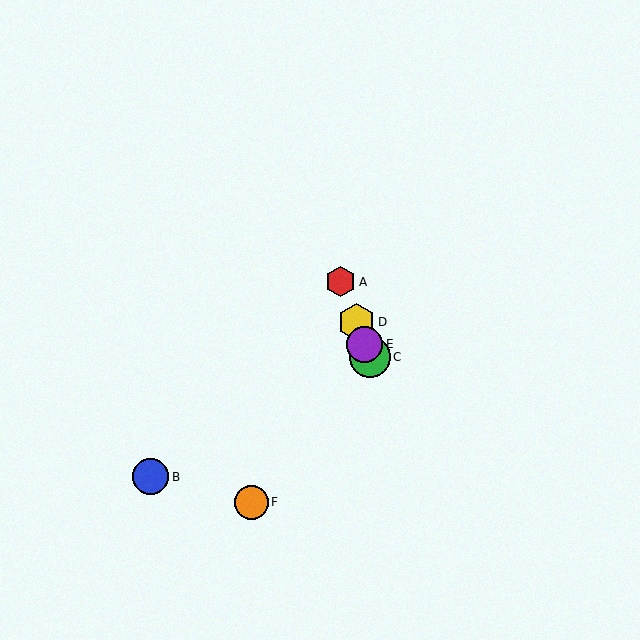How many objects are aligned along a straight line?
4 objects (A, C, D, E) are aligned along a straight line.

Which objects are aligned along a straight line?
Objects A, C, D, E are aligned along a straight line.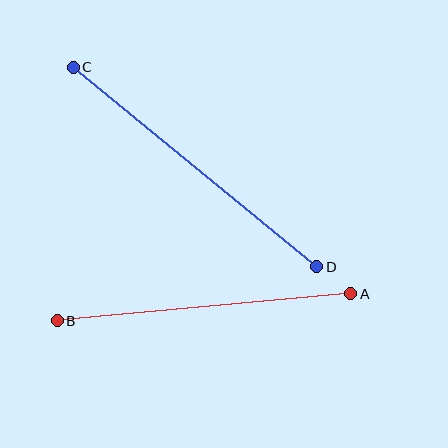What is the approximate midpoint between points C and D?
The midpoint is at approximately (195, 167) pixels.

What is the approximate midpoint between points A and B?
The midpoint is at approximately (204, 307) pixels.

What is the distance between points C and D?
The distance is approximately 315 pixels.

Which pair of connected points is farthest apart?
Points C and D are farthest apart.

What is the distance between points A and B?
The distance is approximately 295 pixels.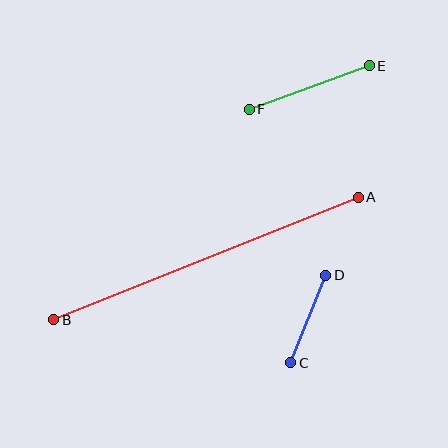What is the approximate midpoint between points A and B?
The midpoint is at approximately (206, 258) pixels.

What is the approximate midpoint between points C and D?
The midpoint is at approximately (308, 319) pixels.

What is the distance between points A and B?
The distance is approximately 328 pixels.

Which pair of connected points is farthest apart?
Points A and B are farthest apart.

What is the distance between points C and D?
The distance is approximately 94 pixels.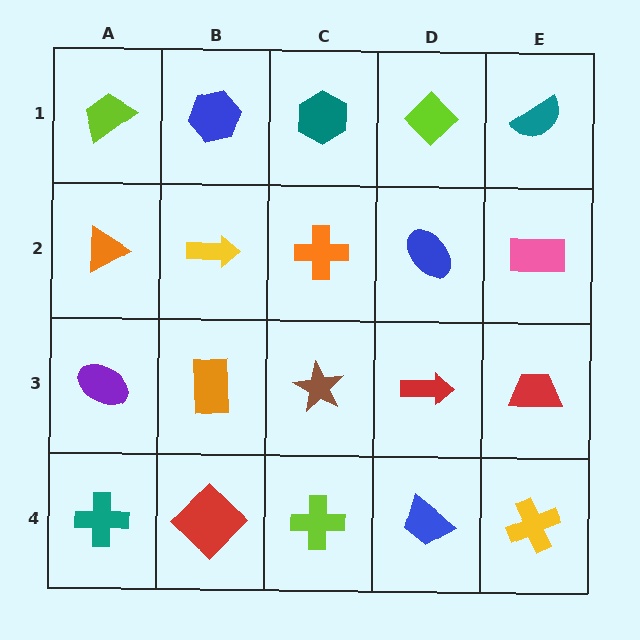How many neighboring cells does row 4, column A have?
2.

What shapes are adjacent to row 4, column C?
A brown star (row 3, column C), a red diamond (row 4, column B), a blue trapezoid (row 4, column D).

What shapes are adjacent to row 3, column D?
A blue ellipse (row 2, column D), a blue trapezoid (row 4, column D), a brown star (row 3, column C), a red trapezoid (row 3, column E).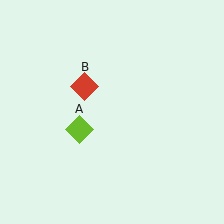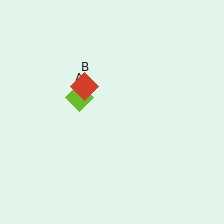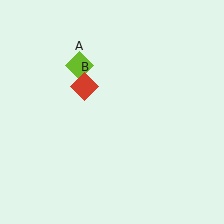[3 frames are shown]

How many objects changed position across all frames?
1 object changed position: lime diamond (object A).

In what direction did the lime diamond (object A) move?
The lime diamond (object A) moved up.